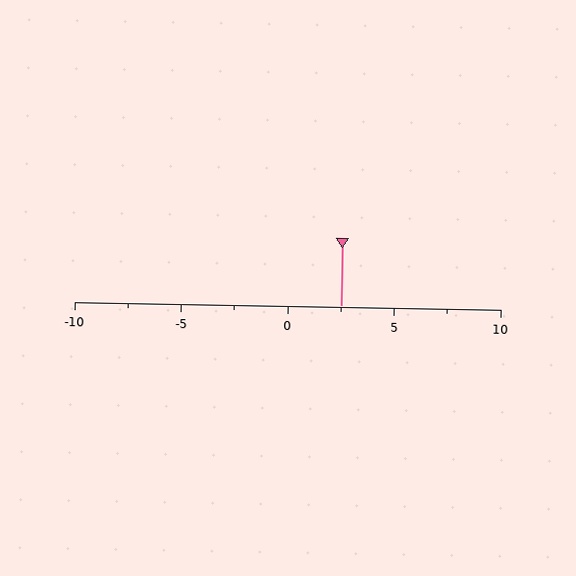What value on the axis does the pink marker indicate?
The marker indicates approximately 2.5.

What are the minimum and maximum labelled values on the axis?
The axis runs from -10 to 10.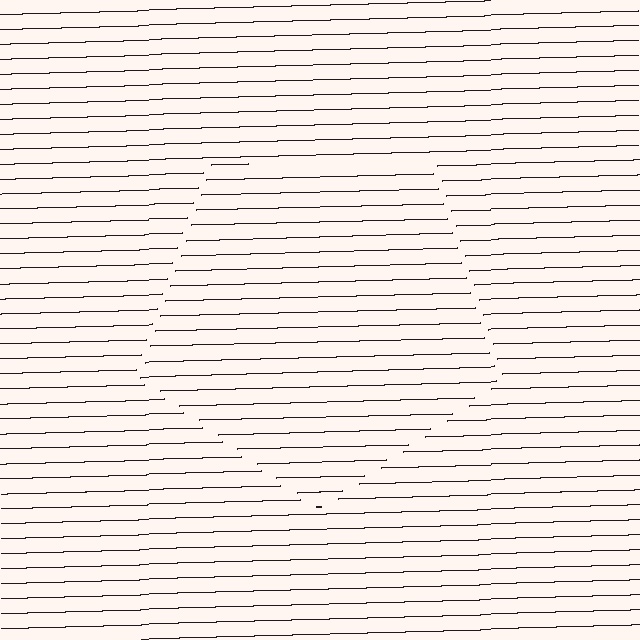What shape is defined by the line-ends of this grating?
An illusory pentagon. The interior of the shape contains the same grating, shifted by half a period — the contour is defined by the phase discontinuity where line-ends from the inner and outer gratings abut.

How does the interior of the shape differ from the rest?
The interior of the shape contains the same grating, shifted by half a period — the contour is defined by the phase discontinuity where line-ends from the inner and outer gratings abut.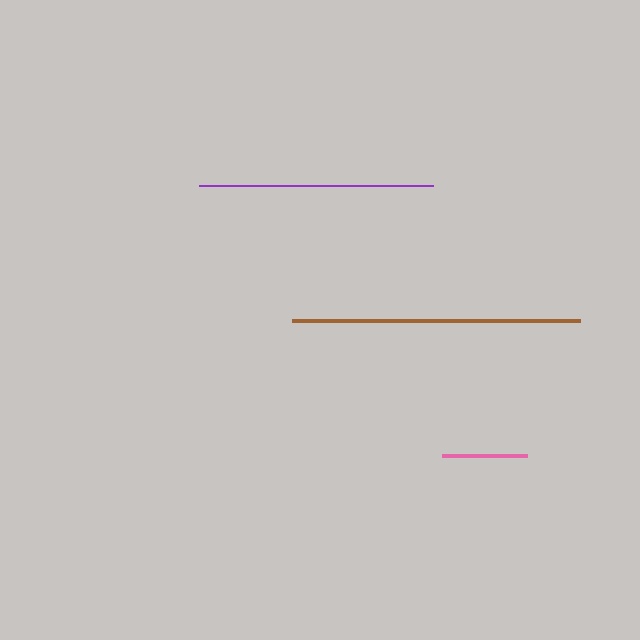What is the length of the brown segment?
The brown segment is approximately 288 pixels long.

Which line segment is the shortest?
The pink line is the shortest at approximately 85 pixels.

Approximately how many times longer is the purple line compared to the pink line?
The purple line is approximately 2.8 times the length of the pink line.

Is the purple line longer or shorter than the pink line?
The purple line is longer than the pink line.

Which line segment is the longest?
The brown line is the longest at approximately 288 pixels.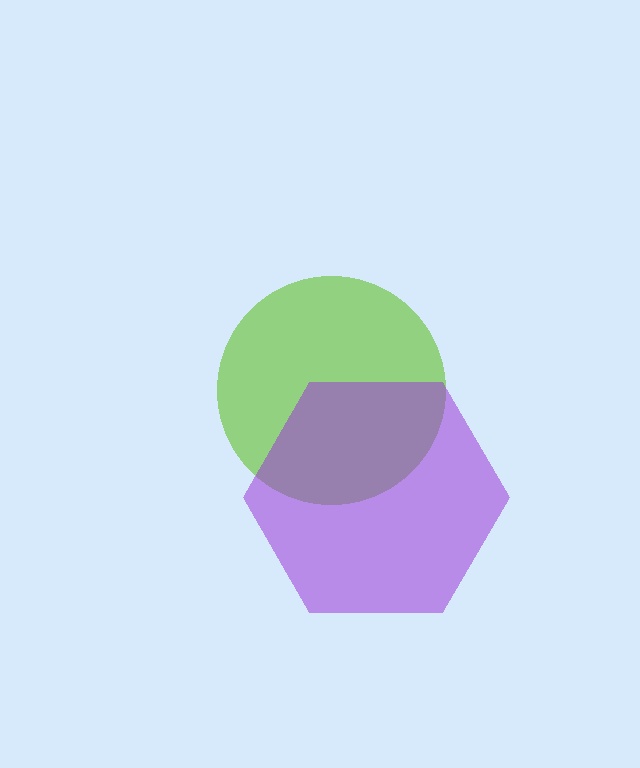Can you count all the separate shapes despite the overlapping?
Yes, there are 2 separate shapes.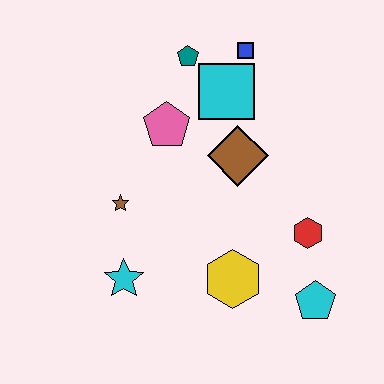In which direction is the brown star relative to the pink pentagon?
The brown star is below the pink pentagon.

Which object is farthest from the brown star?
The cyan pentagon is farthest from the brown star.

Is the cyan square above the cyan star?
Yes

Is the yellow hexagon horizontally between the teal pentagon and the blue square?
Yes